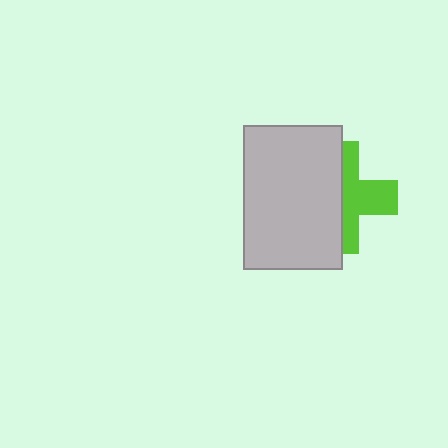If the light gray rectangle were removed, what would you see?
You would see the complete lime cross.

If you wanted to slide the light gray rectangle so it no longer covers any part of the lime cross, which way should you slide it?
Slide it left — that is the most direct way to separate the two shapes.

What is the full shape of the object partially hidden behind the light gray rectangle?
The partially hidden object is a lime cross.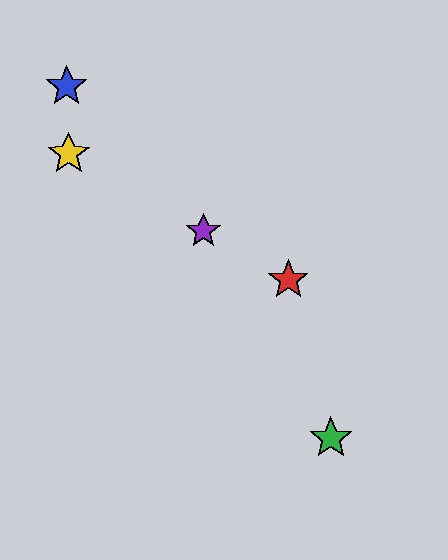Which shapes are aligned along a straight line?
The red star, the yellow star, the purple star are aligned along a straight line.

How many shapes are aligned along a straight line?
3 shapes (the red star, the yellow star, the purple star) are aligned along a straight line.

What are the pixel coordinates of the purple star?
The purple star is at (203, 231).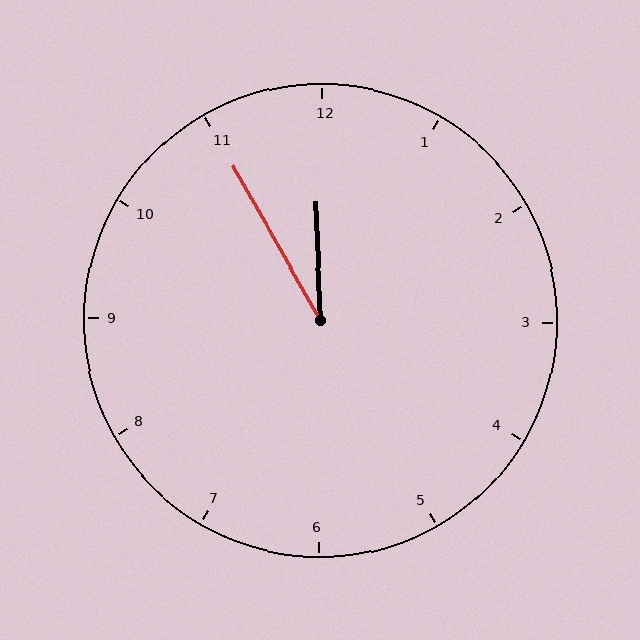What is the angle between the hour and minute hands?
Approximately 28 degrees.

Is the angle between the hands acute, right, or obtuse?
It is acute.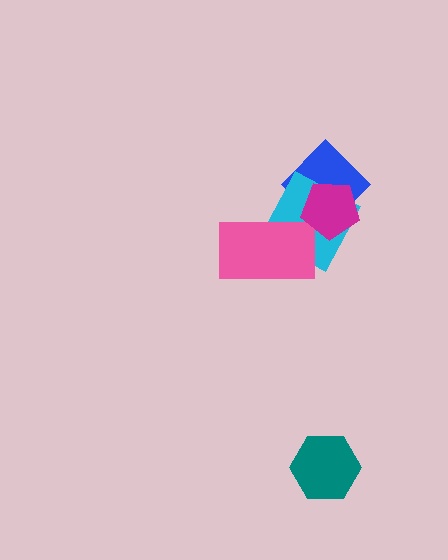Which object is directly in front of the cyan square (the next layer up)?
The pink rectangle is directly in front of the cyan square.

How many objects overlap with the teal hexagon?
0 objects overlap with the teal hexagon.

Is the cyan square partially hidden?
Yes, it is partially covered by another shape.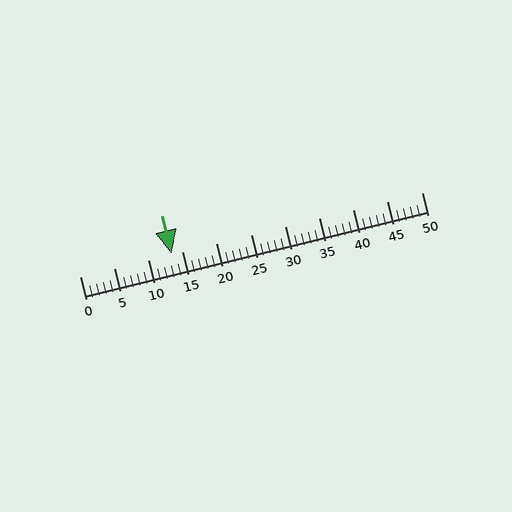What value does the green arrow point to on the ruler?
The green arrow points to approximately 13.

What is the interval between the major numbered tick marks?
The major tick marks are spaced 5 units apart.